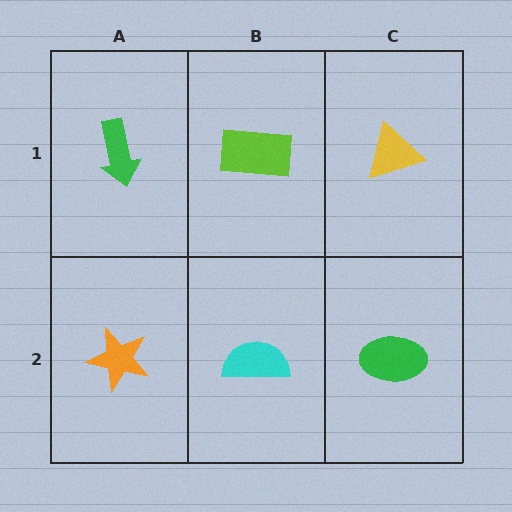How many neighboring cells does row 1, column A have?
2.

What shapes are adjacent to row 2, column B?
A lime rectangle (row 1, column B), an orange star (row 2, column A), a green ellipse (row 2, column C).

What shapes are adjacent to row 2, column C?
A yellow triangle (row 1, column C), a cyan semicircle (row 2, column B).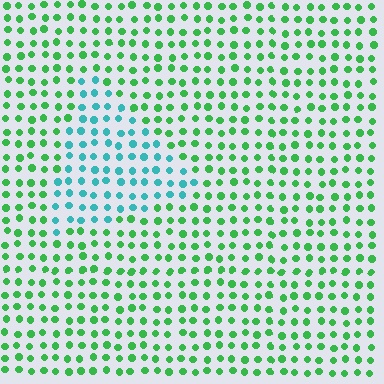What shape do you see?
I see a triangle.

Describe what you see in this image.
The image is filled with small green elements in a uniform arrangement. A triangle-shaped region is visible where the elements are tinted to a slightly different hue, forming a subtle color boundary.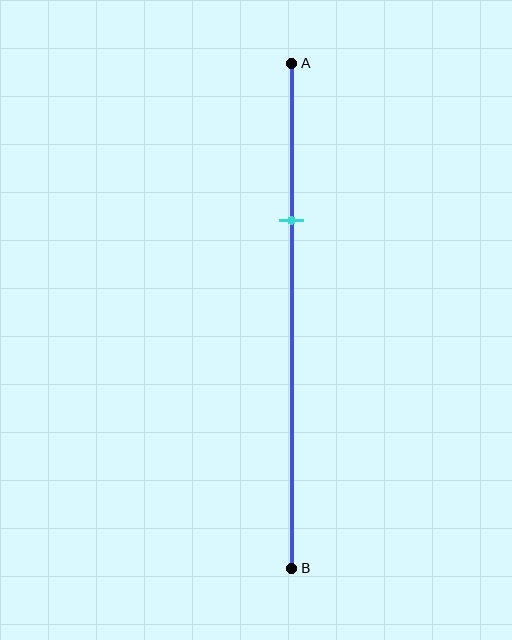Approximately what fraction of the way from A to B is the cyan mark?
The cyan mark is approximately 30% of the way from A to B.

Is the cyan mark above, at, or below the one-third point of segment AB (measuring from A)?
The cyan mark is approximately at the one-third point of segment AB.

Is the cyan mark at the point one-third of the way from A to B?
Yes, the mark is approximately at the one-third point.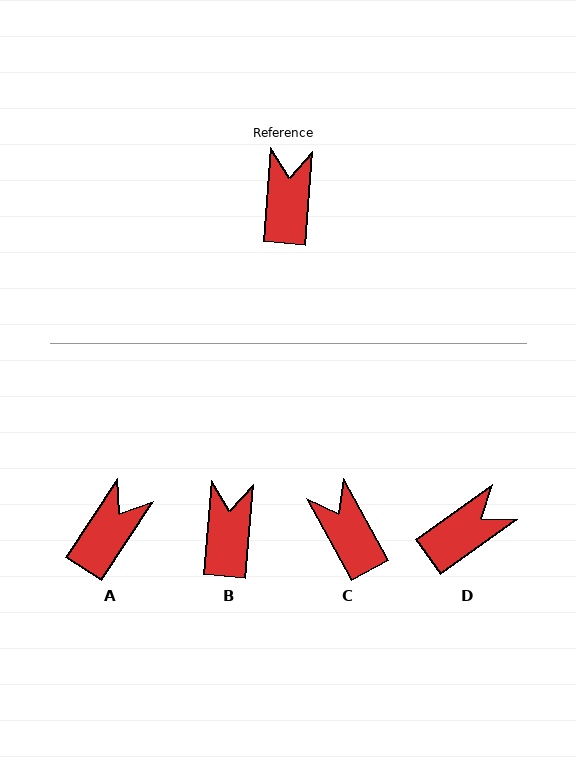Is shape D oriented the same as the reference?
No, it is off by about 50 degrees.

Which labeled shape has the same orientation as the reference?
B.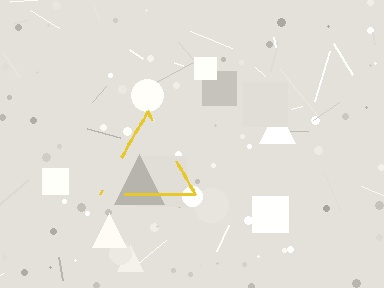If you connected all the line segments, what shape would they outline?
They would outline a triangle.